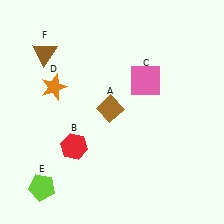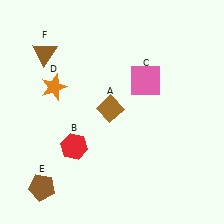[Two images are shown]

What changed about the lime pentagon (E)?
In Image 1, E is lime. In Image 2, it changed to brown.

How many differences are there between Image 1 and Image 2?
There is 1 difference between the two images.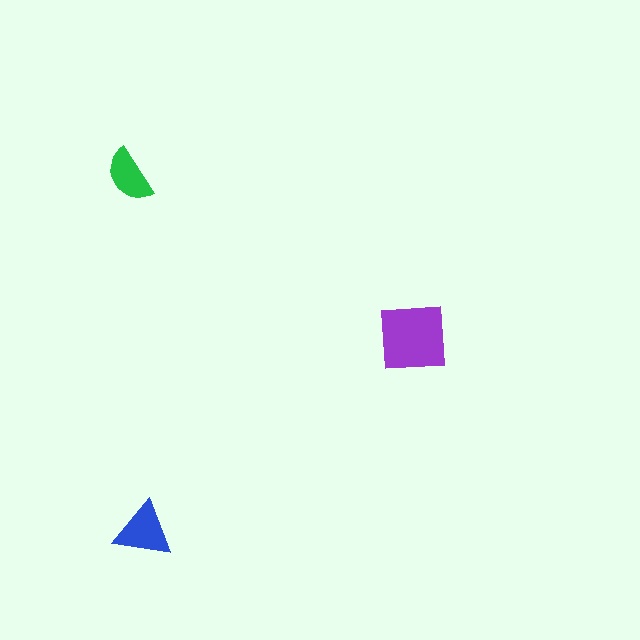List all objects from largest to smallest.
The purple square, the blue triangle, the green semicircle.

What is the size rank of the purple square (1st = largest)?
1st.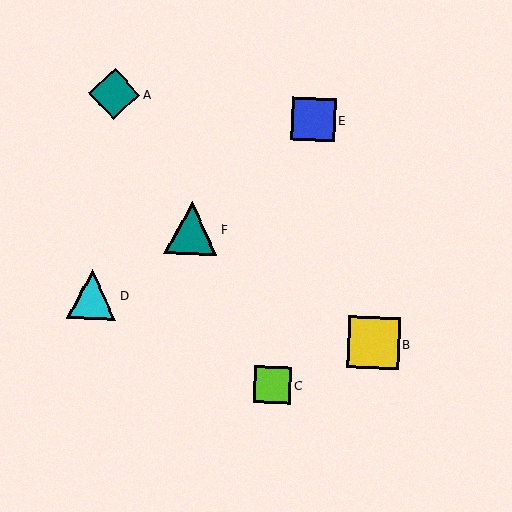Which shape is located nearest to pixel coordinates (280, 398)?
The lime square (labeled C) at (272, 385) is nearest to that location.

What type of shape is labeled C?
Shape C is a lime square.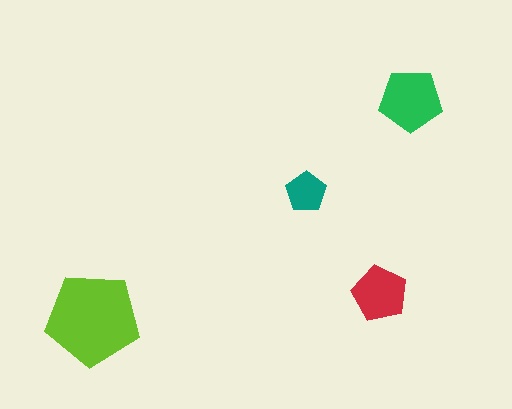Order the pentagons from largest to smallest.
the lime one, the green one, the red one, the teal one.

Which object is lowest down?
The lime pentagon is bottommost.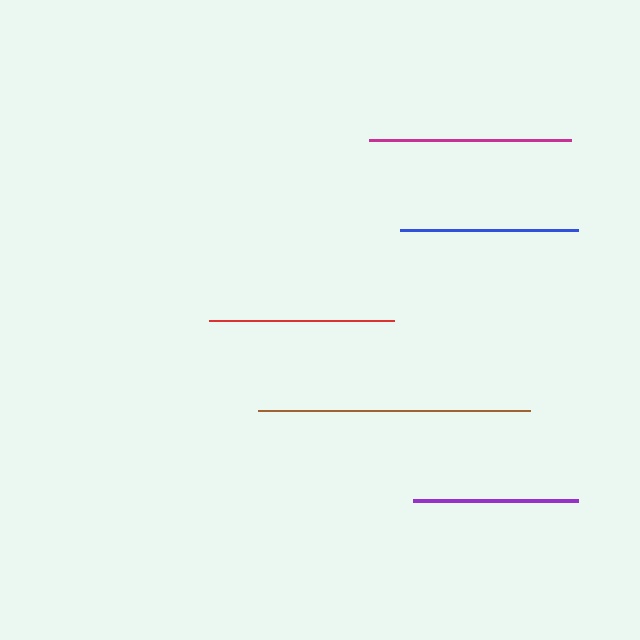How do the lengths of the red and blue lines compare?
The red and blue lines are approximately the same length.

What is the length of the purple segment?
The purple segment is approximately 165 pixels long.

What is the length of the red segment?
The red segment is approximately 185 pixels long.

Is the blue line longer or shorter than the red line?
The red line is longer than the blue line.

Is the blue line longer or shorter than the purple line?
The blue line is longer than the purple line.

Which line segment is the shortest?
The purple line is the shortest at approximately 165 pixels.